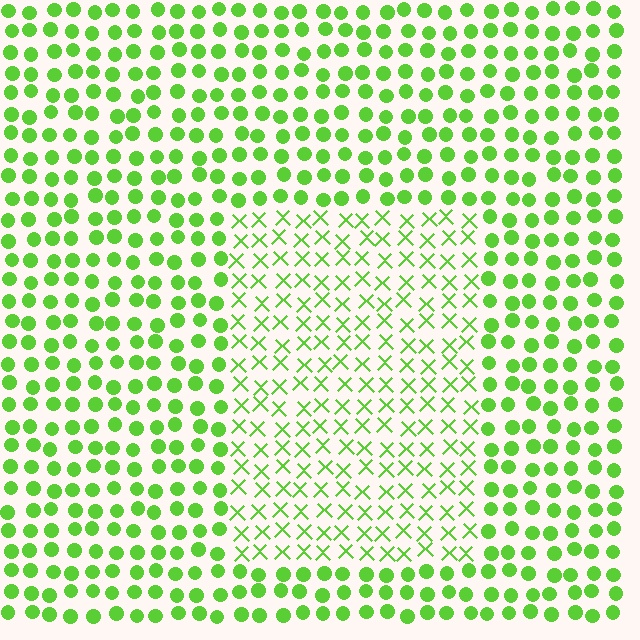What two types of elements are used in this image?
The image uses X marks inside the rectangle region and circles outside it.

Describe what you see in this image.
The image is filled with small lime elements arranged in a uniform grid. A rectangle-shaped region contains X marks, while the surrounding area contains circles. The boundary is defined purely by the change in element shape.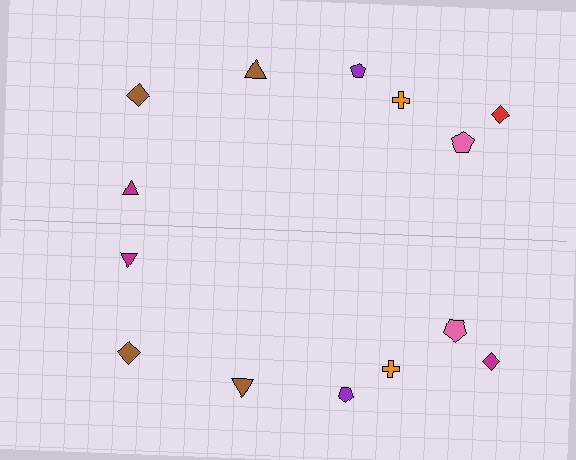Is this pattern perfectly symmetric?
No, the pattern is not perfectly symmetric. The magenta diamond on the bottom side breaks the symmetry — its mirror counterpart is red.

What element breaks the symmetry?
The magenta diamond on the bottom side breaks the symmetry — its mirror counterpart is red.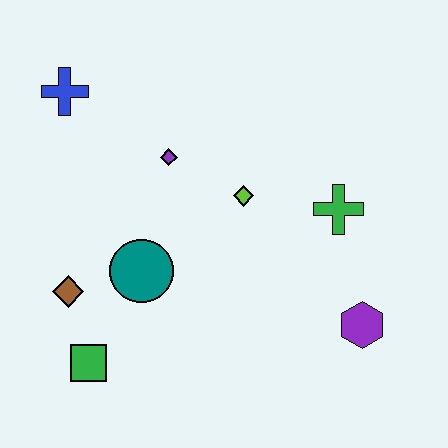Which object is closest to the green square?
The brown diamond is closest to the green square.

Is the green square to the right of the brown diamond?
Yes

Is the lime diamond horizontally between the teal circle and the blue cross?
No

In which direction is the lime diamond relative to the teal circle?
The lime diamond is to the right of the teal circle.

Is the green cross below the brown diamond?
No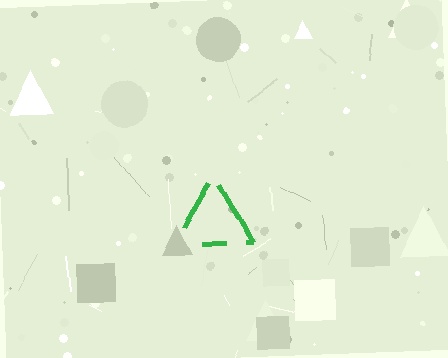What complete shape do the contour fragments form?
The contour fragments form a triangle.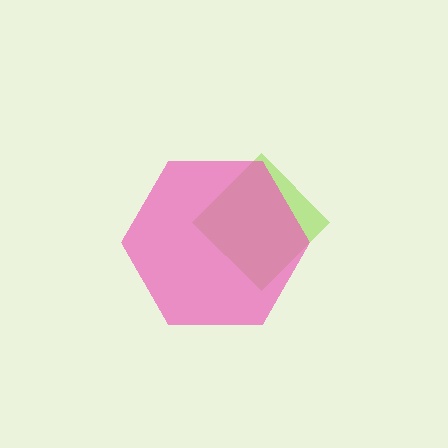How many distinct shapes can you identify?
There are 2 distinct shapes: a lime diamond, a pink hexagon.